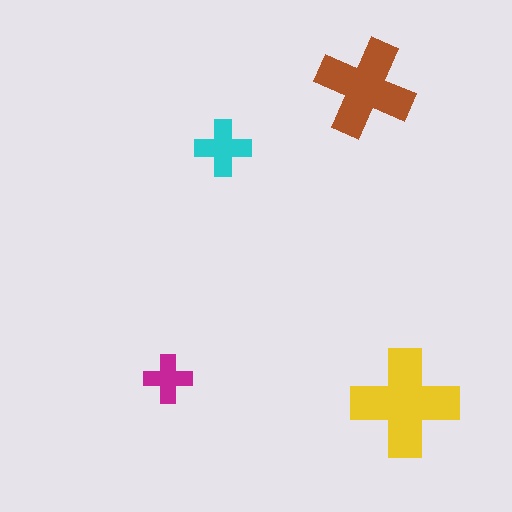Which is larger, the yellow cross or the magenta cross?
The yellow one.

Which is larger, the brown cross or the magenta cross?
The brown one.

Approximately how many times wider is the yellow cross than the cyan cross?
About 2 times wider.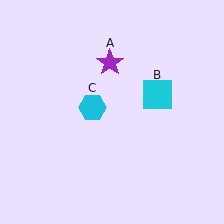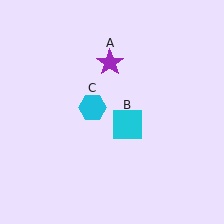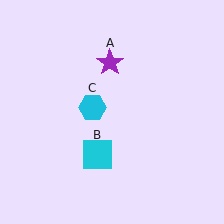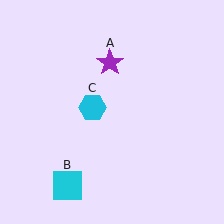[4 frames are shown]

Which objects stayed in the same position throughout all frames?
Purple star (object A) and cyan hexagon (object C) remained stationary.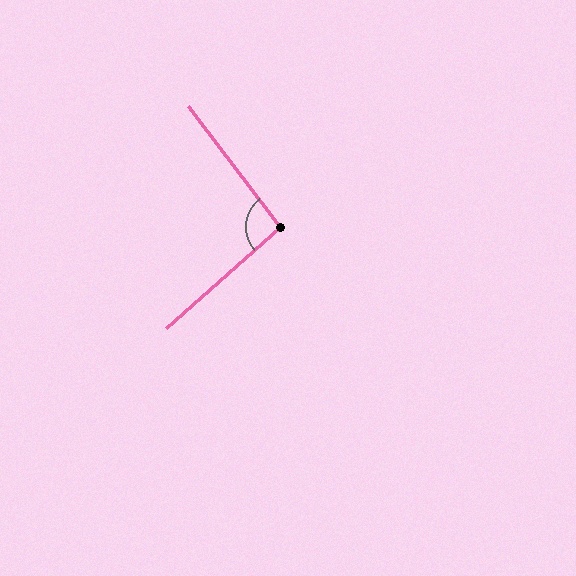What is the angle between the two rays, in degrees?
Approximately 94 degrees.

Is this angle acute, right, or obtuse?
It is approximately a right angle.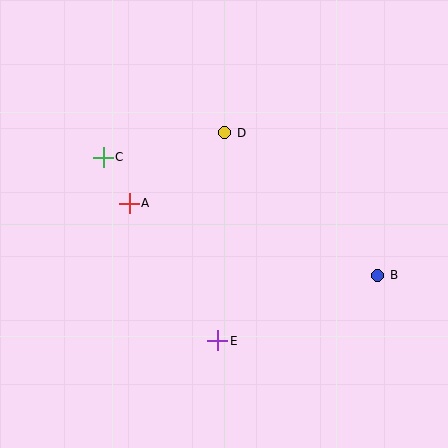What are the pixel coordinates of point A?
Point A is at (129, 203).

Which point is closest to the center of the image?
Point D at (225, 133) is closest to the center.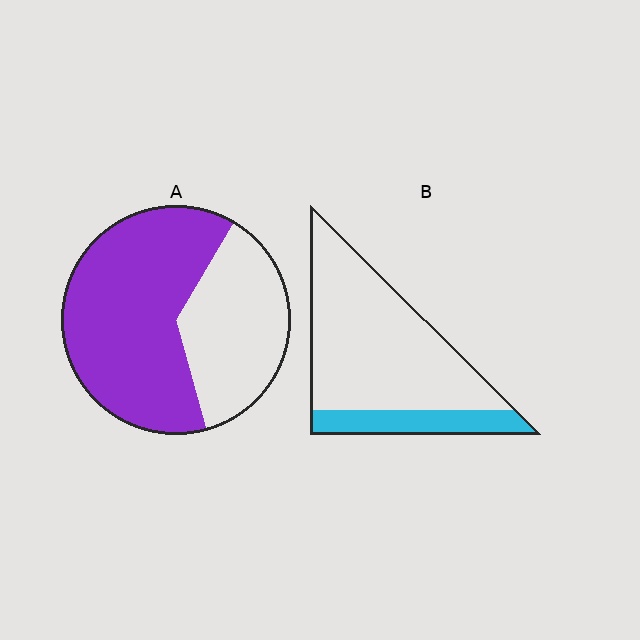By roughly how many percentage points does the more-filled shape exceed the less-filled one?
By roughly 40 percentage points (A over B).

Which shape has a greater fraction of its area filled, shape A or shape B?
Shape A.